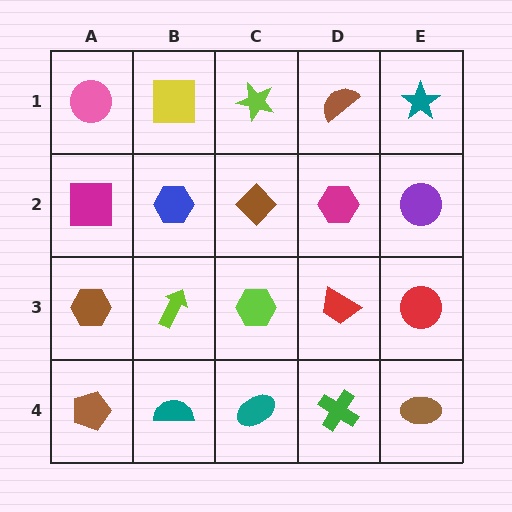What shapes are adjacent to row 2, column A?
A pink circle (row 1, column A), a brown hexagon (row 3, column A), a blue hexagon (row 2, column B).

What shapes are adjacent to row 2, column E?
A teal star (row 1, column E), a red circle (row 3, column E), a magenta hexagon (row 2, column D).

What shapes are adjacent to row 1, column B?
A blue hexagon (row 2, column B), a pink circle (row 1, column A), a lime star (row 1, column C).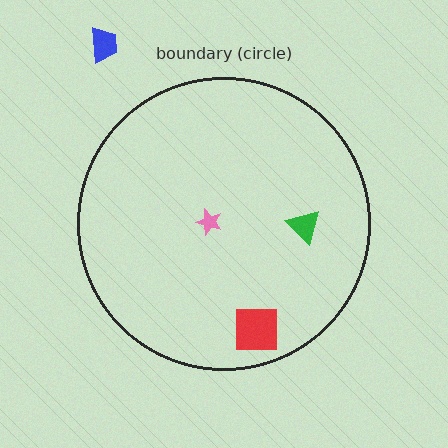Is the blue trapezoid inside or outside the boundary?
Outside.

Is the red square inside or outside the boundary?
Inside.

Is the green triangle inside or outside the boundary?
Inside.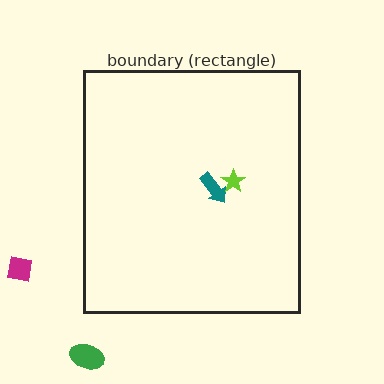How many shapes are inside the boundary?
2 inside, 2 outside.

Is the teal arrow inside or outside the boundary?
Inside.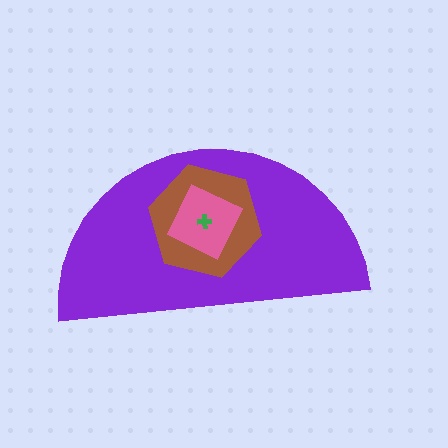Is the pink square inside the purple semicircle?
Yes.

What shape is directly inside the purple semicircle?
The brown hexagon.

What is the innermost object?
The green cross.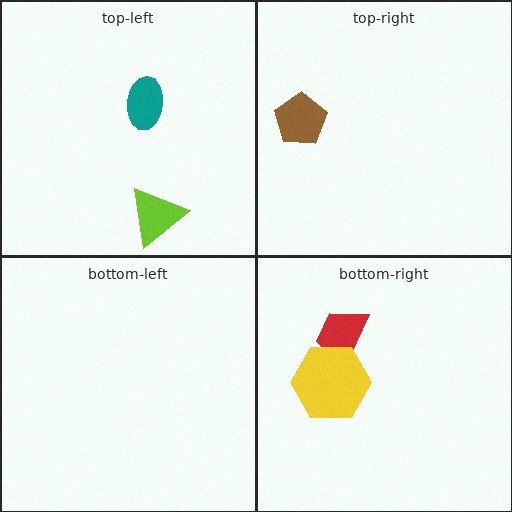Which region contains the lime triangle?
The top-left region.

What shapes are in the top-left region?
The lime triangle, the teal ellipse.